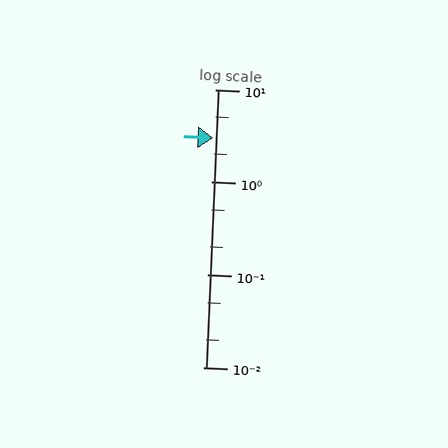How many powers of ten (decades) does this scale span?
The scale spans 3 decades, from 0.01 to 10.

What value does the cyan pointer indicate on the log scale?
The pointer indicates approximately 3.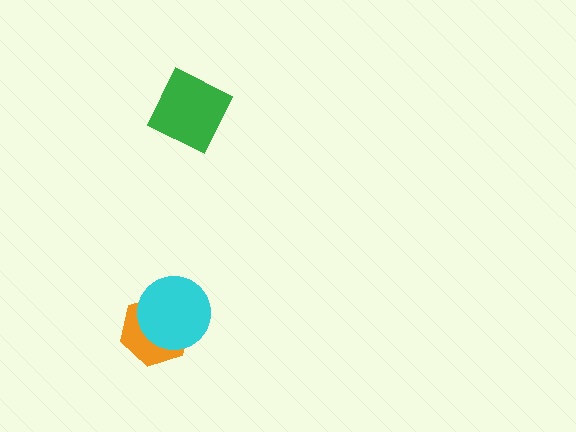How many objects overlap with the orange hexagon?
1 object overlaps with the orange hexagon.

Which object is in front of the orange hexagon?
The cyan circle is in front of the orange hexagon.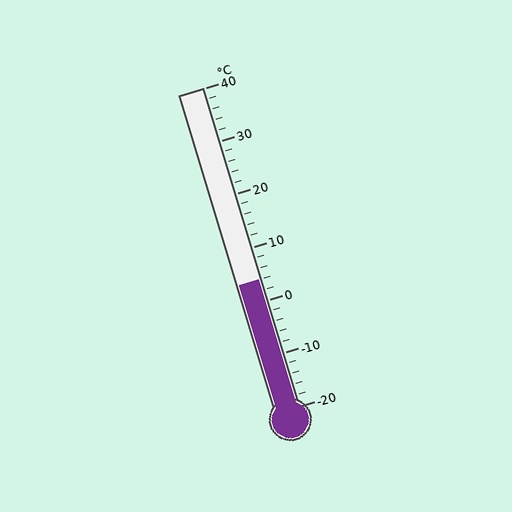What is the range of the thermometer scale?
The thermometer scale ranges from -20°C to 40°C.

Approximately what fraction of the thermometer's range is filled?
The thermometer is filled to approximately 40% of its range.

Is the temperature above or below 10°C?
The temperature is below 10°C.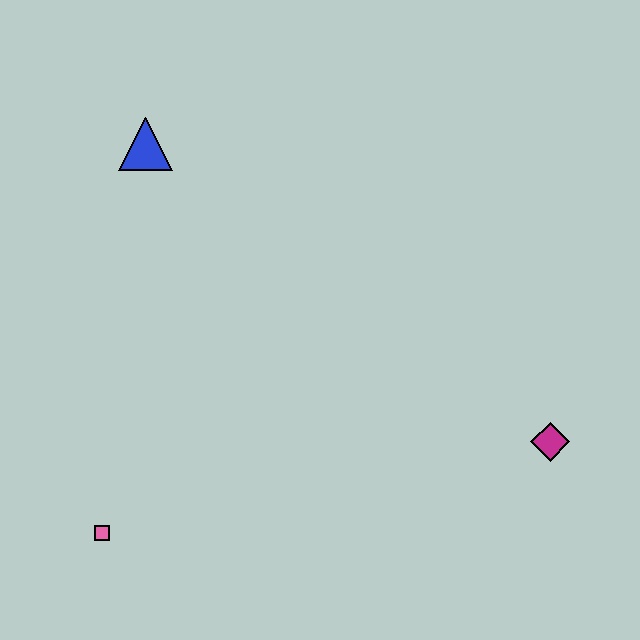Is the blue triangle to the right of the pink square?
Yes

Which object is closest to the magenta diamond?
The pink square is closest to the magenta diamond.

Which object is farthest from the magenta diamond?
The blue triangle is farthest from the magenta diamond.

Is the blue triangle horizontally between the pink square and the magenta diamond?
Yes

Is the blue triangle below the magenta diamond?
No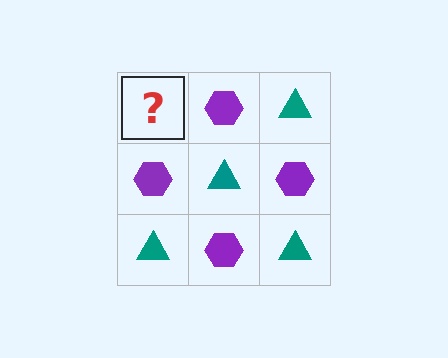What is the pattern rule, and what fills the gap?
The rule is that it alternates teal triangle and purple hexagon in a checkerboard pattern. The gap should be filled with a teal triangle.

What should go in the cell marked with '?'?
The missing cell should contain a teal triangle.